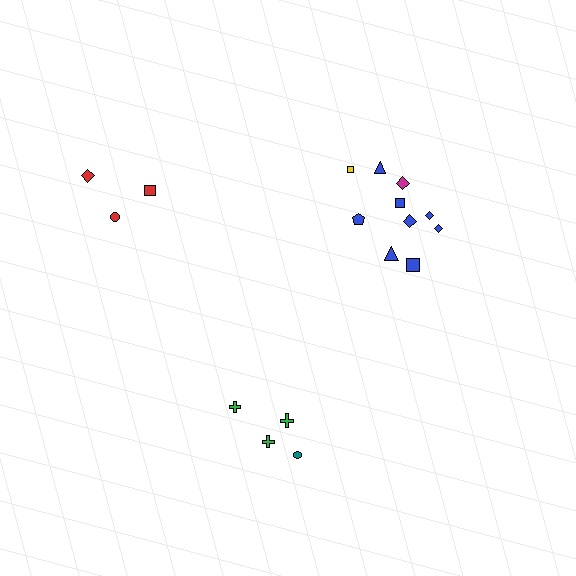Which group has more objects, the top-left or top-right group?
The top-right group.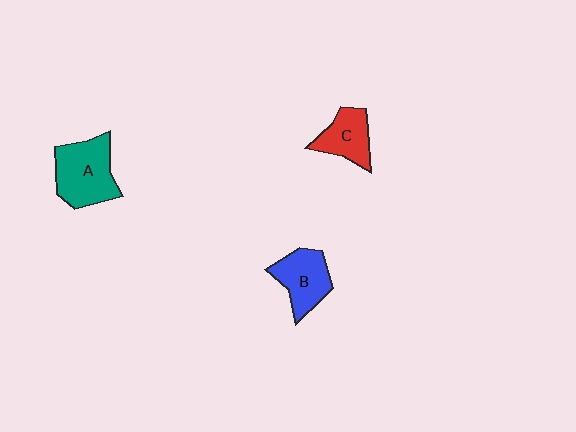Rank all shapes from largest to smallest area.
From largest to smallest: A (teal), B (blue), C (red).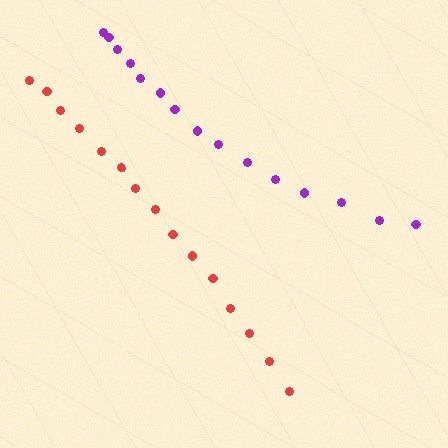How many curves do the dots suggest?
There are 2 distinct paths.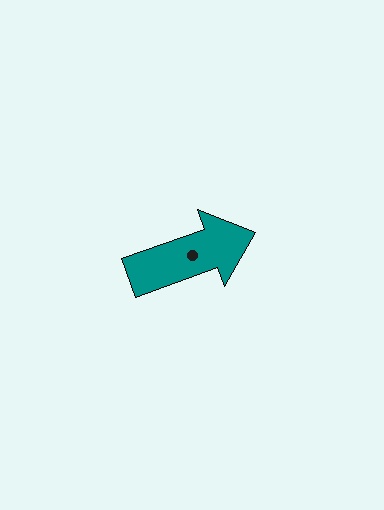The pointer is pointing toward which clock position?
Roughly 2 o'clock.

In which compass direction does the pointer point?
East.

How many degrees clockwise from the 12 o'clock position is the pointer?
Approximately 70 degrees.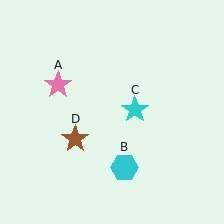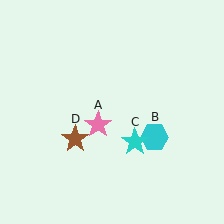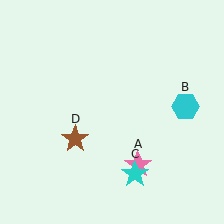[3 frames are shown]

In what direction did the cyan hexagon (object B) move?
The cyan hexagon (object B) moved up and to the right.